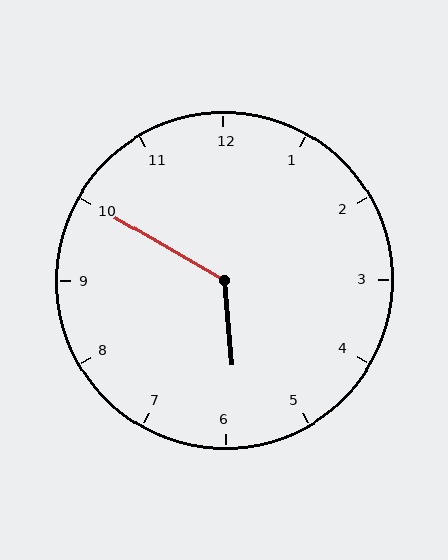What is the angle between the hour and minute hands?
Approximately 125 degrees.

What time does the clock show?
5:50.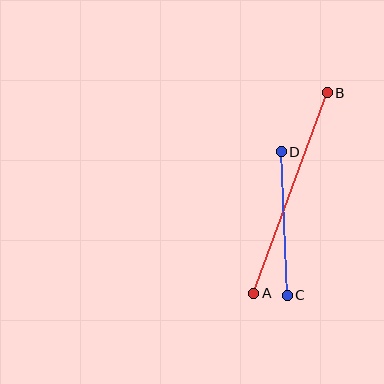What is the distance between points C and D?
The distance is approximately 143 pixels.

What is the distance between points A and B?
The distance is approximately 214 pixels.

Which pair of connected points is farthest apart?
Points A and B are farthest apart.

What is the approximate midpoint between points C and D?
The midpoint is at approximately (284, 223) pixels.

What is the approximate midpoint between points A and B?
The midpoint is at approximately (291, 193) pixels.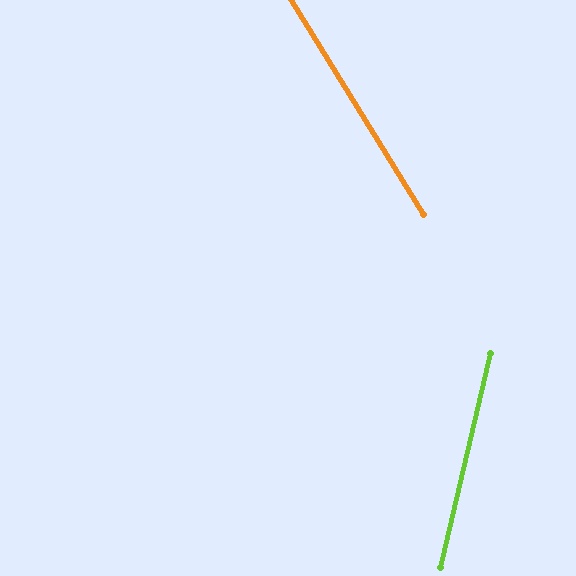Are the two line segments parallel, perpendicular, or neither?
Neither parallel nor perpendicular — they differ by about 45°.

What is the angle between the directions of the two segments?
Approximately 45 degrees.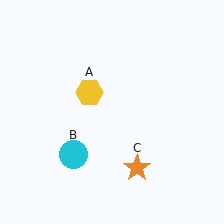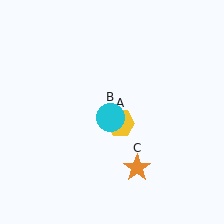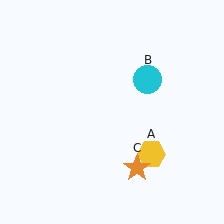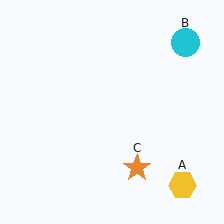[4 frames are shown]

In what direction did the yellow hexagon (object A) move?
The yellow hexagon (object A) moved down and to the right.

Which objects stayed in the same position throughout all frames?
Orange star (object C) remained stationary.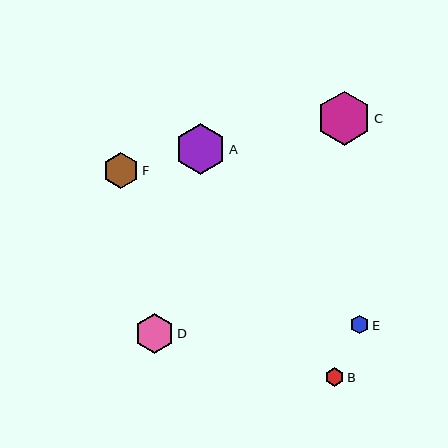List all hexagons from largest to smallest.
From largest to smallest: C, A, D, F, B, E.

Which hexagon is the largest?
Hexagon C is the largest with a size of approximately 54 pixels.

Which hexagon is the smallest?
Hexagon E is the smallest with a size of approximately 19 pixels.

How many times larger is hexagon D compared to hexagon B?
Hexagon D is approximately 2.1 times the size of hexagon B.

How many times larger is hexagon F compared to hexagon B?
Hexagon F is approximately 1.9 times the size of hexagon B.